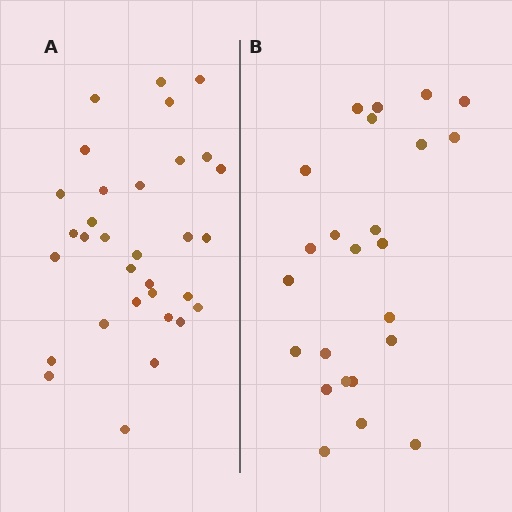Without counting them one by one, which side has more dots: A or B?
Region A (the left region) has more dots.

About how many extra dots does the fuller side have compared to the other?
Region A has roughly 8 or so more dots than region B.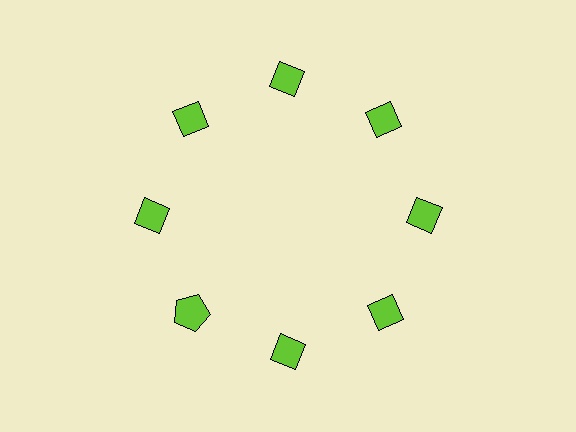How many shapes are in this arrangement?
There are 8 shapes arranged in a ring pattern.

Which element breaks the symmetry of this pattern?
The lime pentagon at roughly the 8 o'clock position breaks the symmetry. All other shapes are lime diamonds.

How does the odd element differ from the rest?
It has a different shape: pentagon instead of diamond.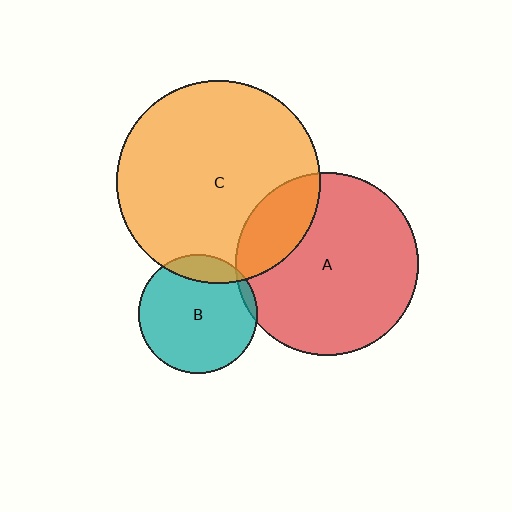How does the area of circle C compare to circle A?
Approximately 1.2 times.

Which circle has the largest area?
Circle C (orange).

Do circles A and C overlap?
Yes.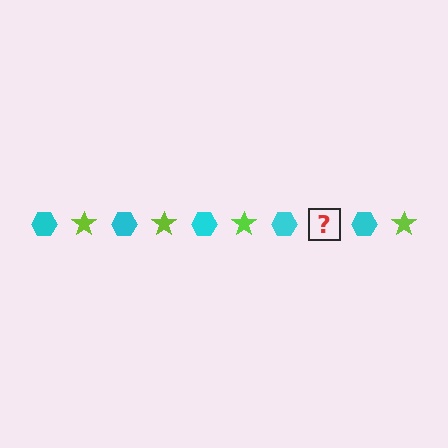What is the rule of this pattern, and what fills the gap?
The rule is that the pattern alternates between cyan hexagon and lime star. The gap should be filled with a lime star.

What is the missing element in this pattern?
The missing element is a lime star.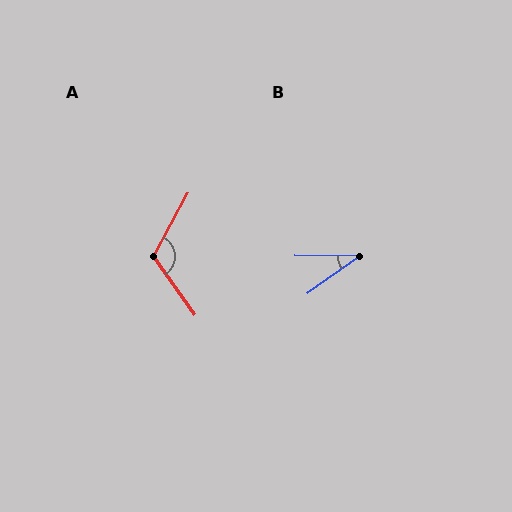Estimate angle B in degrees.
Approximately 35 degrees.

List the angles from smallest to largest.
B (35°), A (116°).